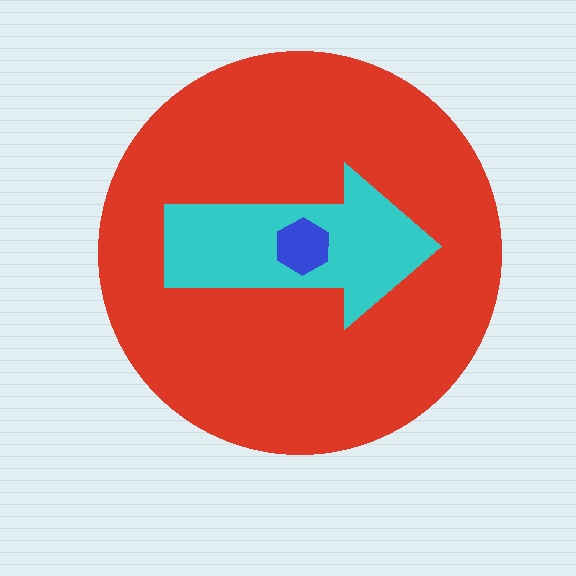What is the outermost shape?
The red circle.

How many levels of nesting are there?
3.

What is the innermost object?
The blue hexagon.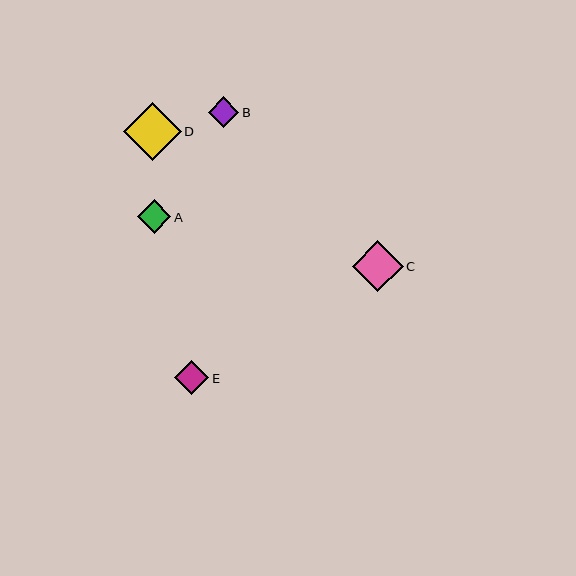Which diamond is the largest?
Diamond D is the largest with a size of approximately 58 pixels.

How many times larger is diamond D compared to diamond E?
Diamond D is approximately 1.7 times the size of diamond E.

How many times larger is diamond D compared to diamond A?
Diamond D is approximately 1.7 times the size of diamond A.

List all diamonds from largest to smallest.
From largest to smallest: D, C, E, A, B.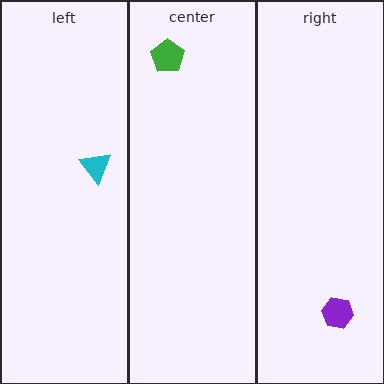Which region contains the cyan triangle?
The left region.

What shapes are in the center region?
The green pentagon.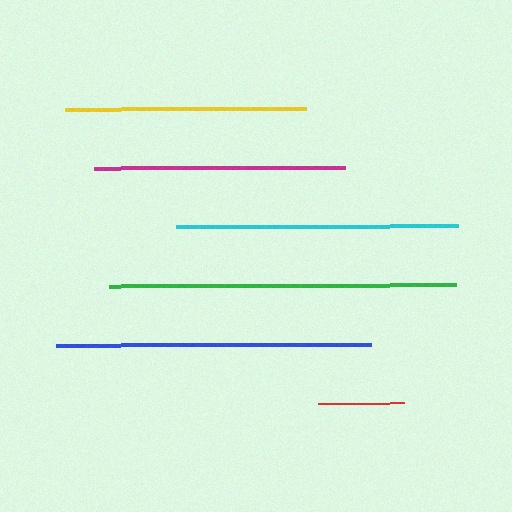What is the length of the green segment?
The green segment is approximately 347 pixels long.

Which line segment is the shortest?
The red line is the shortest at approximately 86 pixels.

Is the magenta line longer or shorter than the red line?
The magenta line is longer than the red line.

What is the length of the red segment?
The red segment is approximately 86 pixels long.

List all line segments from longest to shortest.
From longest to shortest: green, blue, cyan, magenta, yellow, red.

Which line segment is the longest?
The green line is the longest at approximately 347 pixels.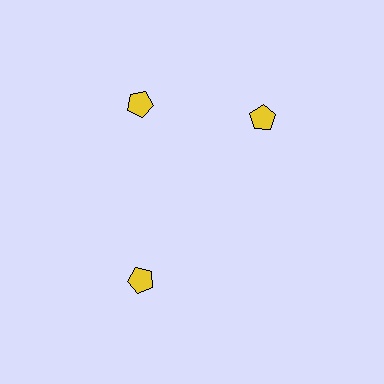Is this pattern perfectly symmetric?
No. The 3 yellow pentagons are arranged in a ring, but one element near the 3 o'clock position is rotated out of alignment along the ring, breaking the 3-fold rotational symmetry.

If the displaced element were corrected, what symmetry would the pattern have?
It would have 3-fold rotational symmetry — the pattern would map onto itself every 120 degrees.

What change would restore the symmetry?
The symmetry would be restored by rotating it back into even spacing with its neighbors so that all 3 pentagons sit at equal angles and equal distance from the center.